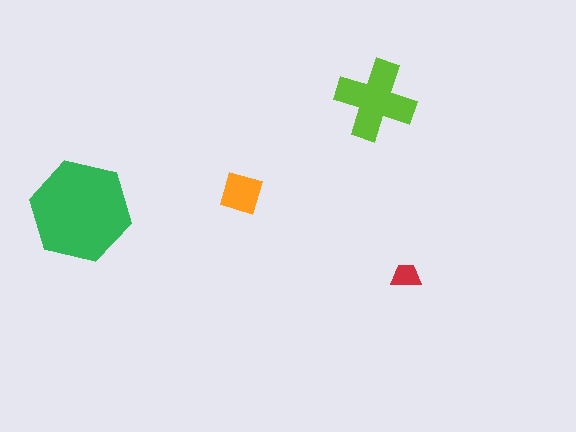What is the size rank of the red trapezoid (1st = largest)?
4th.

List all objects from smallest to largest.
The red trapezoid, the orange diamond, the lime cross, the green hexagon.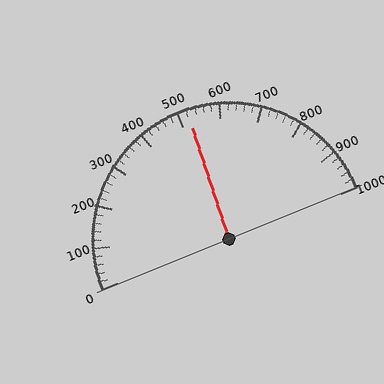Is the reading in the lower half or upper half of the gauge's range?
The reading is in the upper half of the range (0 to 1000).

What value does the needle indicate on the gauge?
The needle indicates approximately 520.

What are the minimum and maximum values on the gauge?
The gauge ranges from 0 to 1000.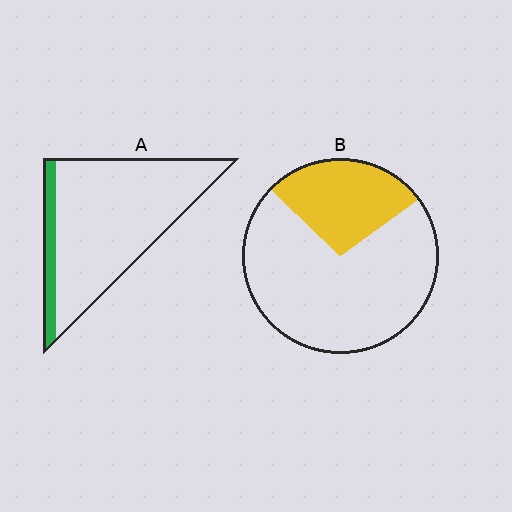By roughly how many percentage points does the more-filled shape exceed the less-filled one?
By roughly 15 percentage points (B over A).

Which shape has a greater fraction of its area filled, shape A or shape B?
Shape B.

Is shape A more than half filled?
No.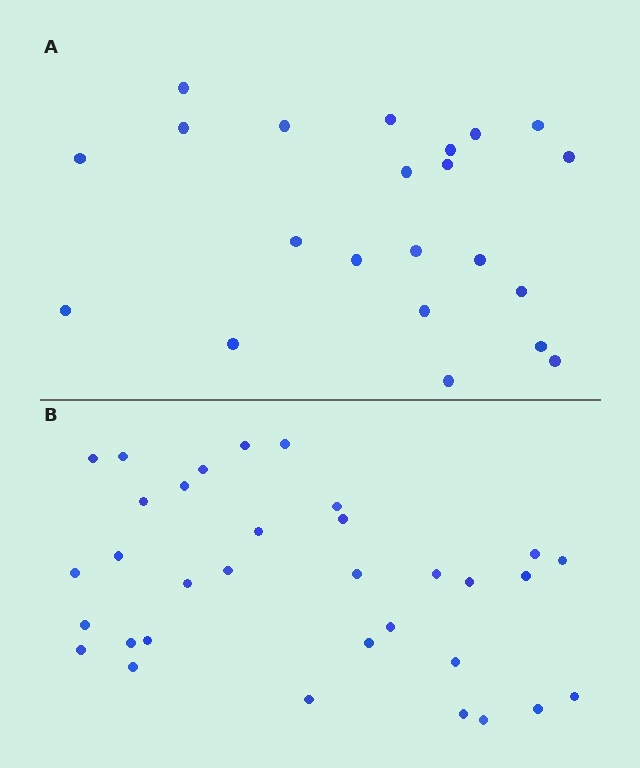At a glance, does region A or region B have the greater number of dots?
Region B (the bottom region) has more dots.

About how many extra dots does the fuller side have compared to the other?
Region B has roughly 12 or so more dots than region A.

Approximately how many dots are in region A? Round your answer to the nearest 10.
About 20 dots. (The exact count is 22, which rounds to 20.)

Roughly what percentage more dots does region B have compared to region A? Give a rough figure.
About 50% more.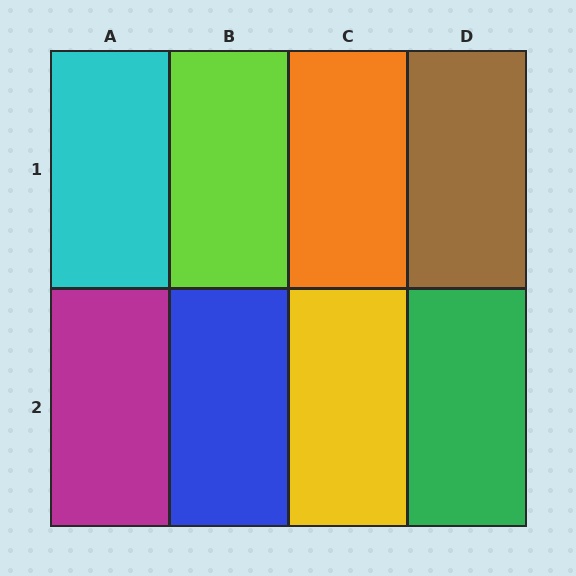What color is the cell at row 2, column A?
Magenta.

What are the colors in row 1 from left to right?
Cyan, lime, orange, brown.